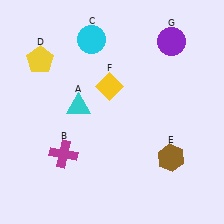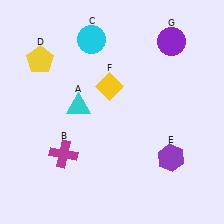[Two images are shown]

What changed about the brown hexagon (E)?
In Image 1, E is brown. In Image 2, it changed to purple.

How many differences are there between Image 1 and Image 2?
There is 1 difference between the two images.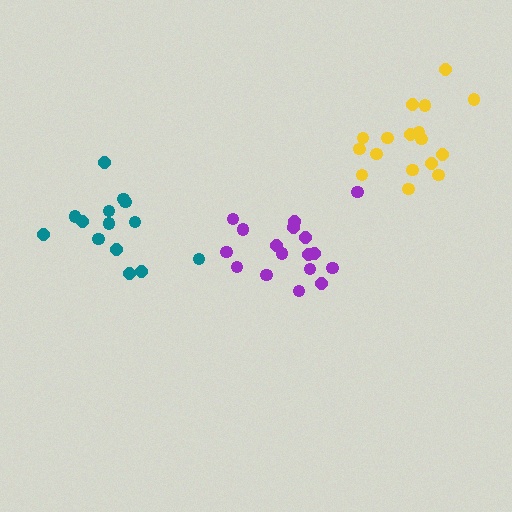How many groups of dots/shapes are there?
There are 3 groups.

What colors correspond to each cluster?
The clusters are colored: yellow, purple, teal.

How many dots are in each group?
Group 1: 17 dots, Group 2: 18 dots, Group 3: 14 dots (49 total).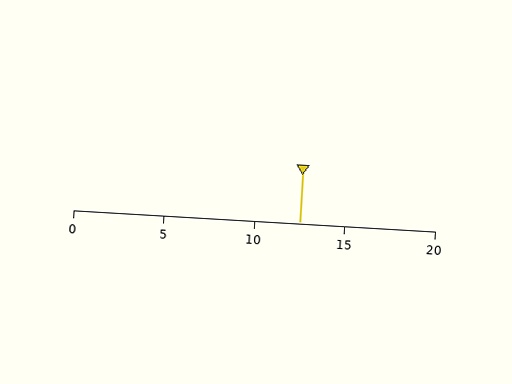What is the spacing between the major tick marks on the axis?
The major ticks are spaced 5 apart.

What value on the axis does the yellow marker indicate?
The marker indicates approximately 12.5.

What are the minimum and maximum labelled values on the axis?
The axis runs from 0 to 20.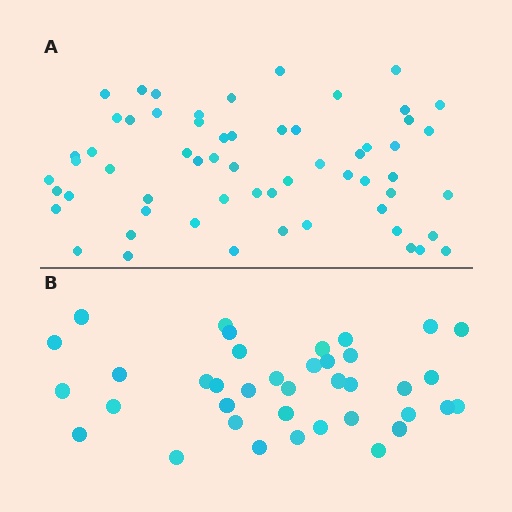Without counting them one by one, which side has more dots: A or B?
Region A (the top region) has more dots.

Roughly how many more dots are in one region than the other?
Region A has approximately 20 more dots than region B.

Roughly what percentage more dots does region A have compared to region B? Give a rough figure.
About 60% more.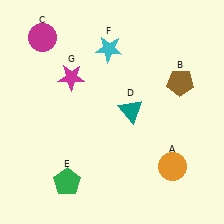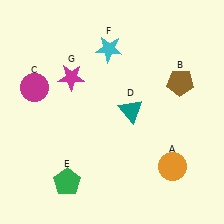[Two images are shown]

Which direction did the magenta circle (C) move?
The magenta circle (C) moved down.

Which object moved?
The magenta circle (C) moved down.